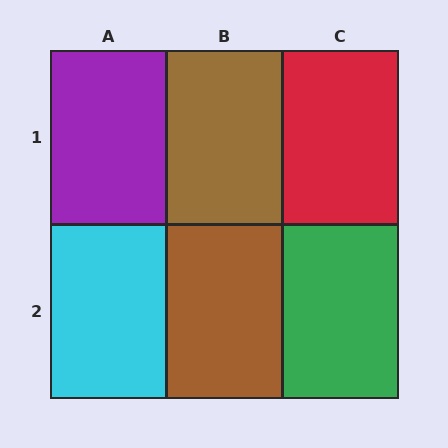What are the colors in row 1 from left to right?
Purple, brown, red.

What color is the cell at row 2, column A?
Cyan.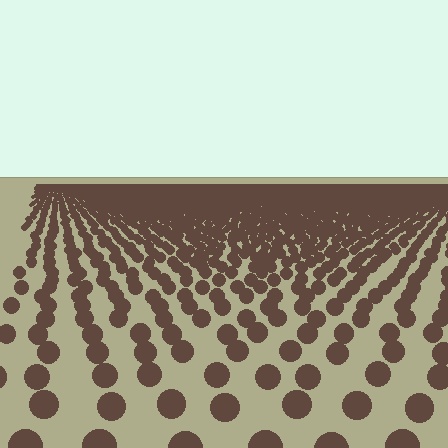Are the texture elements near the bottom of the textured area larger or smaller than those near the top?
Larger. Near the bottom, elements are closer to the viewer and appear at a bigger on-screen size.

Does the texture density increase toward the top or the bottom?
Density increases toward the top.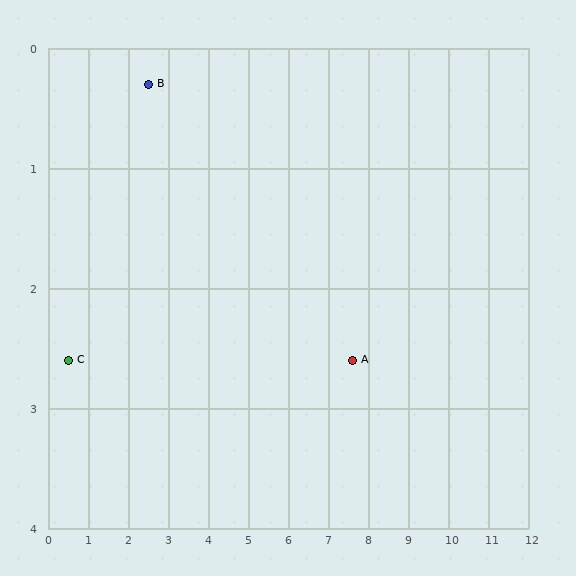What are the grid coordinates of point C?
Point C is at approximately (0.5, 2.6).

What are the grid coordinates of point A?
Point A is at approximately (7.6, 2.6).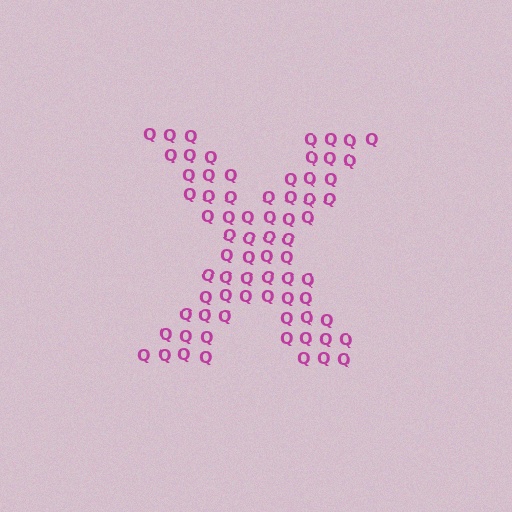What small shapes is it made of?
It is made of small letter Q's.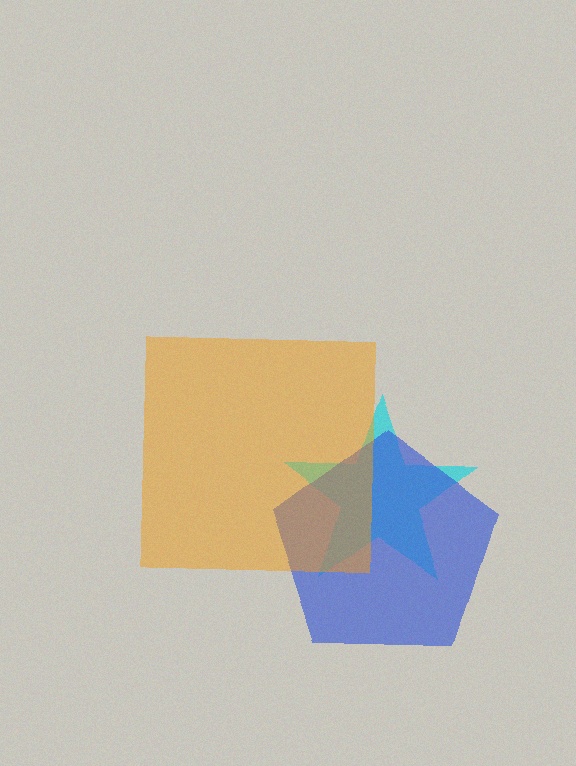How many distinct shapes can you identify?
There are 3 distinct shapes: a cyan star, a blue pentagon, an orange square.